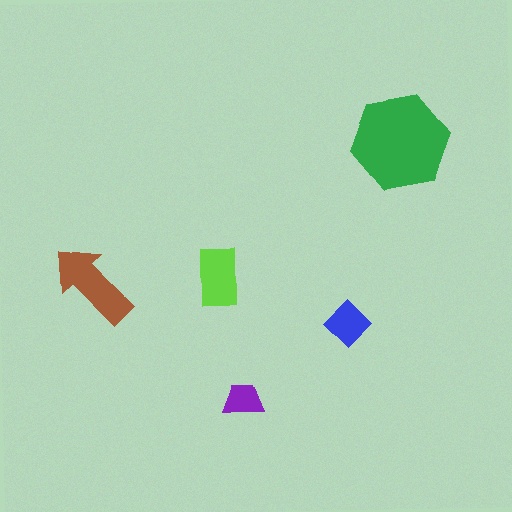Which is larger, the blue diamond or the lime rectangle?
The lime rectangle.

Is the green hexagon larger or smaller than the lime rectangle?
Larger.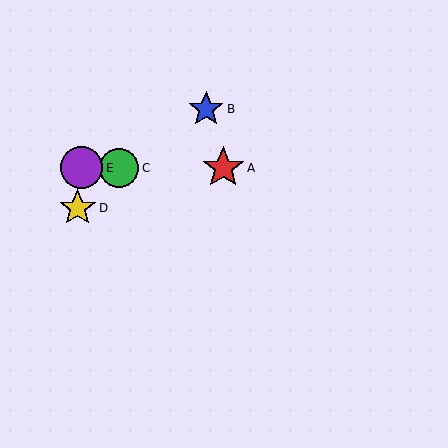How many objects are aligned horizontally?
3 objects (A, C, E) are aligned horizontally.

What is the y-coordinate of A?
Object A is at y≈168.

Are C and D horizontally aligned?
No, C is at y≈168 and D is at y≈208.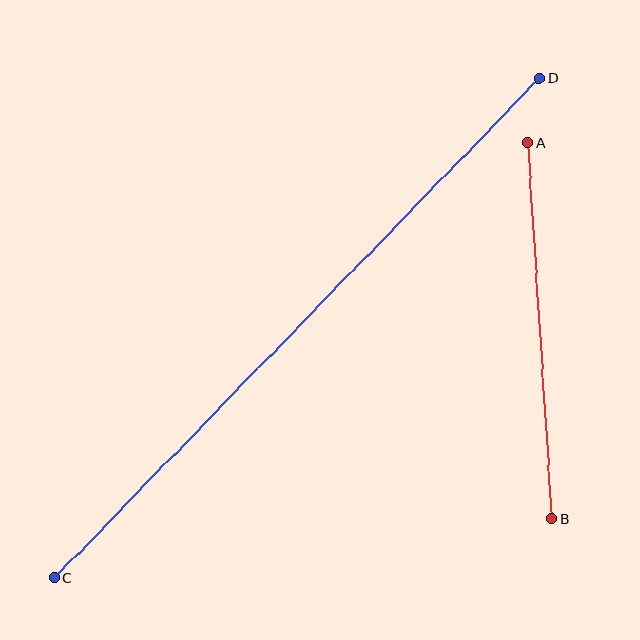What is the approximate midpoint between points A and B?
The midpoint is at approximately (540, 331) pixels.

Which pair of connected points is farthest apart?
Points C and D are farthest apart.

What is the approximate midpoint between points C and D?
The midpoint is at approximately (297, 328) pixels.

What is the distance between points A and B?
The distance is approximately 376 pixels.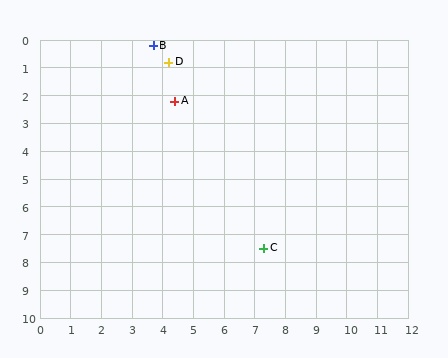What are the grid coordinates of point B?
Point B is at approximately (3.7, 0.2).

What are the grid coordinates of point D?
Point D is at approximately (4.2, 0.8).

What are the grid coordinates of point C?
Point C is at approximately (7.3, 7.5).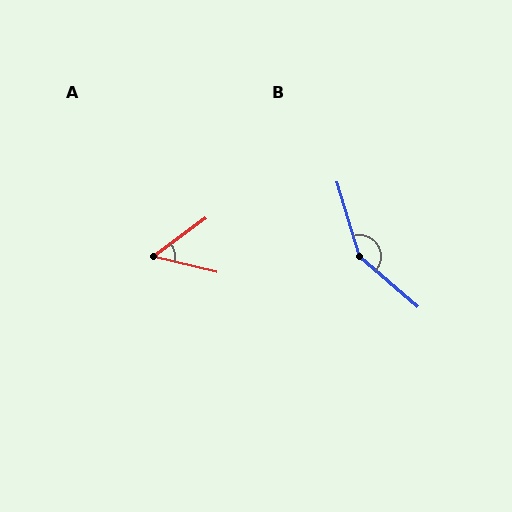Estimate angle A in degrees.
Approximately 50 degrees.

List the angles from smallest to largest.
A (50°), B (147°).